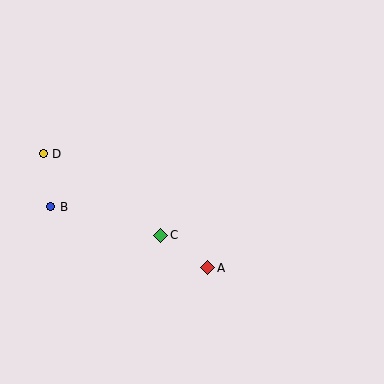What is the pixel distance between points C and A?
The distance between C and A is 57 pixels.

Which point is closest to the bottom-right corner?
Point A is closest to the bottom-right corner.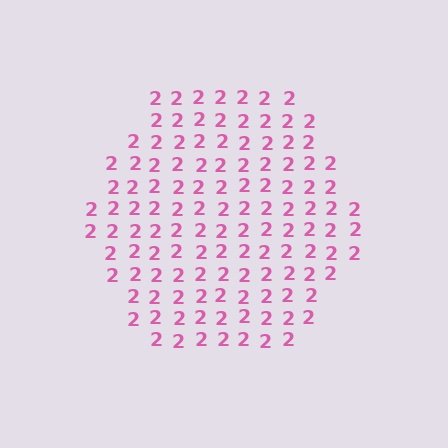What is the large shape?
The large shape is a hexagon.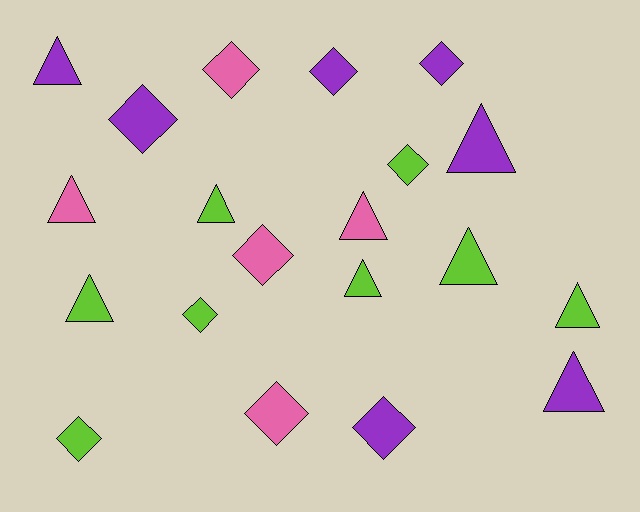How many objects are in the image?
There are 20 objects.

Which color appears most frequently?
Lime, with 8 objects.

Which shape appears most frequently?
Diamond, with 10 objects.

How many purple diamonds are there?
There are 4 purple diamonds.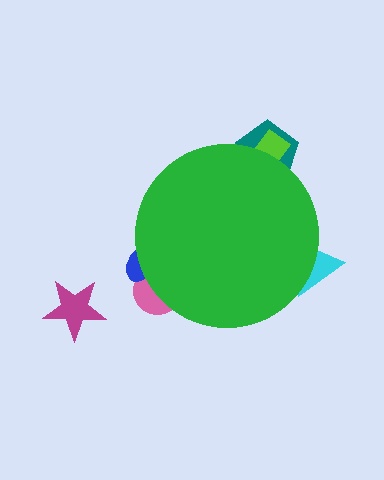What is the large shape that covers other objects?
A green circle.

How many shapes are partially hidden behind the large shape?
5 shapes are partially hidden.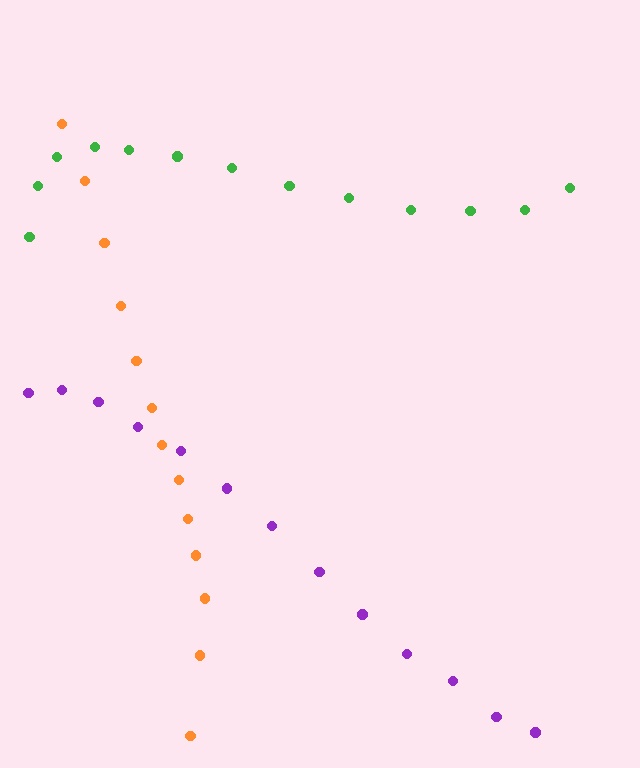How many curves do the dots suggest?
There are 3 distinct paths.